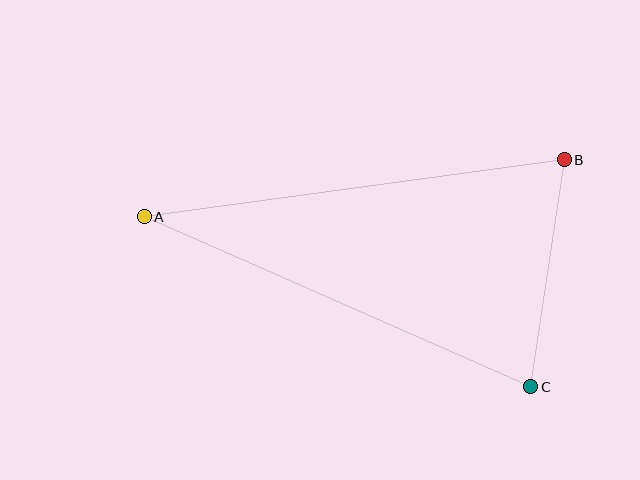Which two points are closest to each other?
Points B and C are closest to each other.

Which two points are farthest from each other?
Points A and B are farthest from each other.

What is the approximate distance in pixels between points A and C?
The distance between A and C is approximately 422 pixels.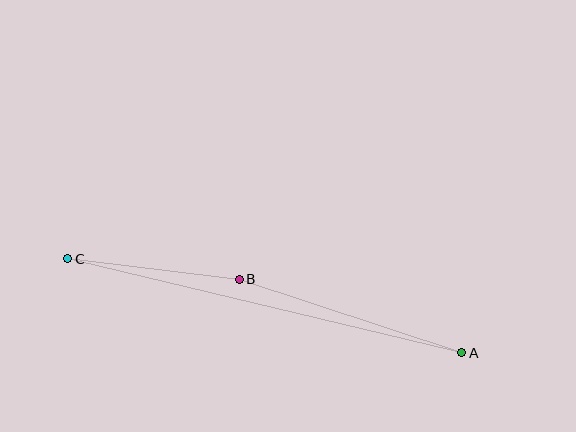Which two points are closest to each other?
Points B and C are closest to each other.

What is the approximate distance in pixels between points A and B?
The distance between A and B is approximately 234 pixels.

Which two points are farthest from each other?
Points A and C are farthest from each other.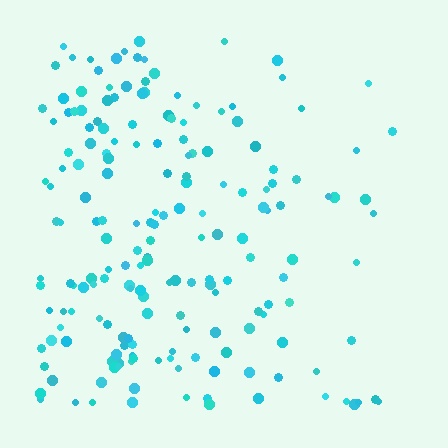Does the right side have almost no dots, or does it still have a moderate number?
Still a moderate number, just noticeably fewer than the left.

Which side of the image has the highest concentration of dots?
The left.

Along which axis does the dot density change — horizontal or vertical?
Horizontal.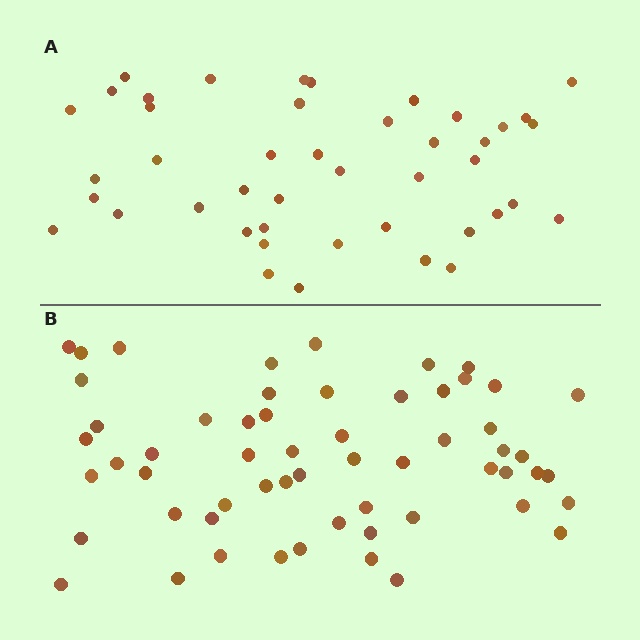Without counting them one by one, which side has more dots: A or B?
Region B (the bottom region) has more dots.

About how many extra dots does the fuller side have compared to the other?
Region B has approximately 15 more dots than region A.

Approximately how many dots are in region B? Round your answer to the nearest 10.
About 60 dots. (The exact count is 58, which rounds to 60.)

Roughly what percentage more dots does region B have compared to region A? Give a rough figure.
About 30% more.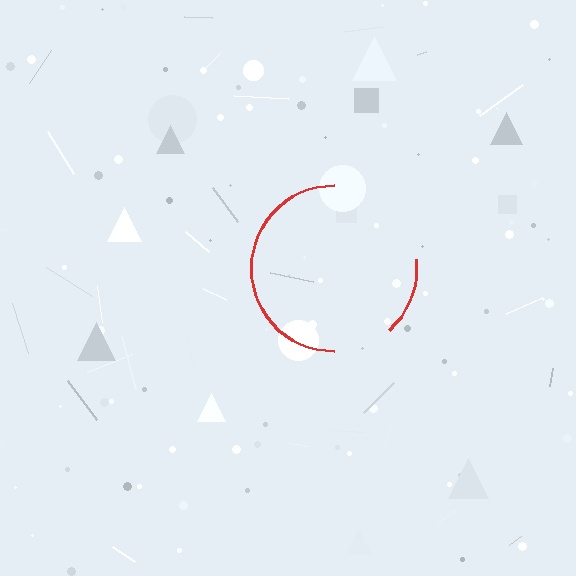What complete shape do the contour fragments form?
The contour fragments form a circle.